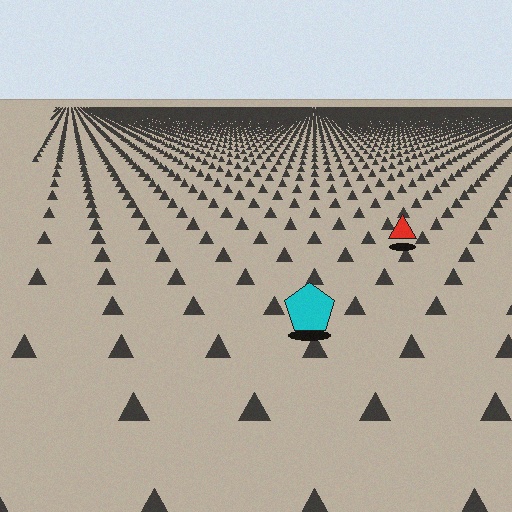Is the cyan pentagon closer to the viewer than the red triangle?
Yes. The cyan pentagon is closer — you can tell from the texture gradient: the ground texture is coarser near it.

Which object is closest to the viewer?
The cyan pentagon is closest. The texture marks near it are larger and more spread out.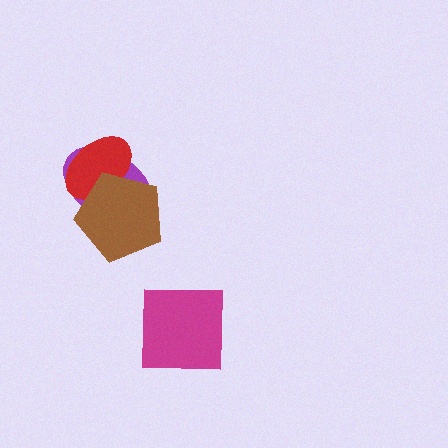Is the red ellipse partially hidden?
Yes, it is partially covered by another shape.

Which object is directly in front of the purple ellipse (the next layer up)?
The red ellipse is directly in front of the purple ellipse.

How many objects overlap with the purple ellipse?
2 objects overlap with the purple ellipse.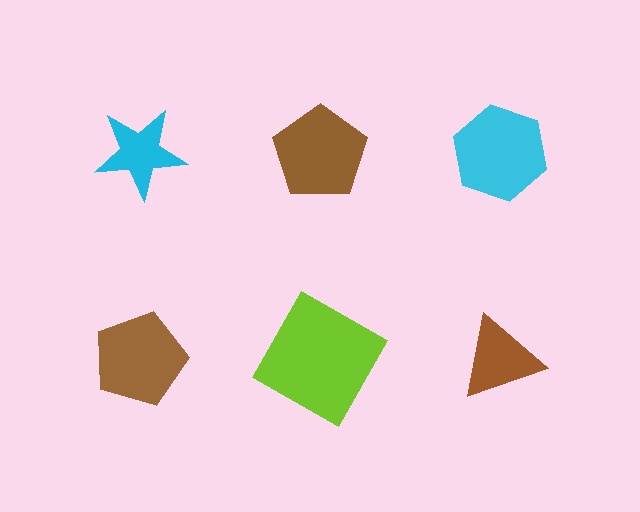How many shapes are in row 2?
3 shapes.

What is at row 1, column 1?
A cyan star.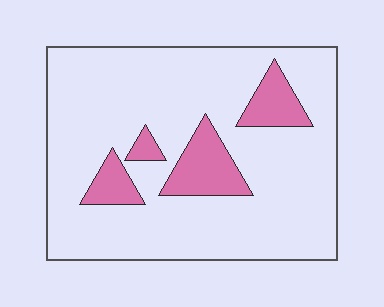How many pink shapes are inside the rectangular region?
4.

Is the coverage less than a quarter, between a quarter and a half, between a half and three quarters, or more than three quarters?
Less than a quarter.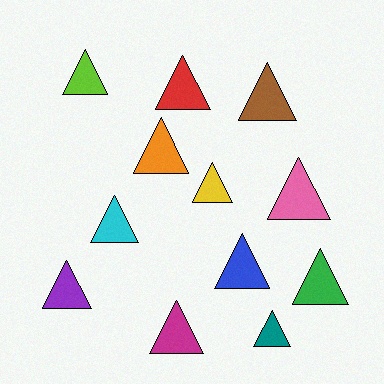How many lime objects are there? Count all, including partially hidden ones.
There is 1 lime object.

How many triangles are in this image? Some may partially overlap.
There are 12 triangles.